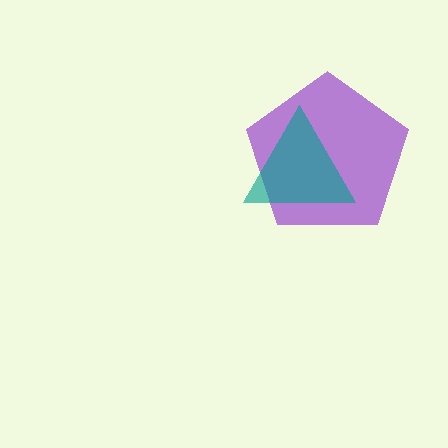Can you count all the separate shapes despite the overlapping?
Yes, there are 2 separate shapes.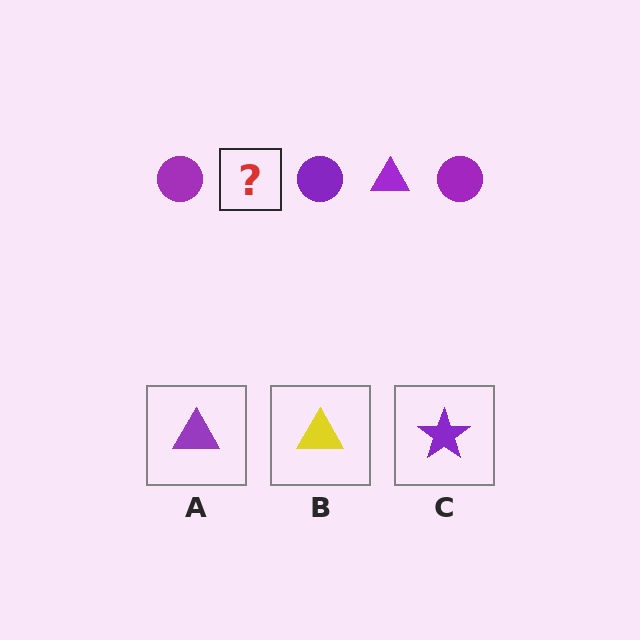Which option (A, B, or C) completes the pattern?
A.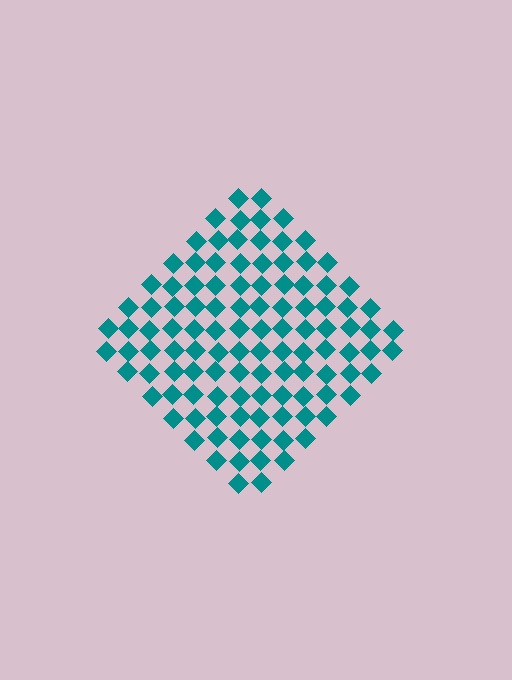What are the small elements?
The small elements are diamonds.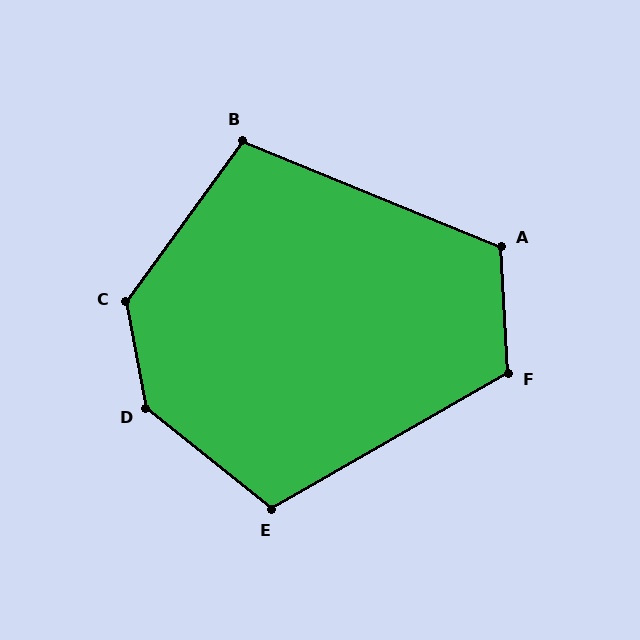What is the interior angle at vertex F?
Approximately 117 degrees (obtuse).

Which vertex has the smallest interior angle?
B, at approximately 104 degrees.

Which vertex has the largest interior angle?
D, at approximately 140 degrees.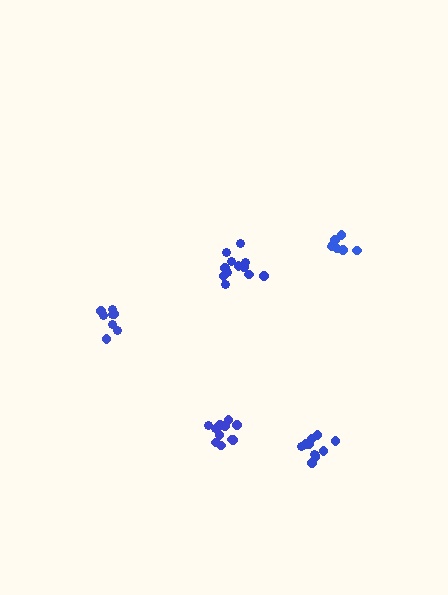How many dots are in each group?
Group 1: 11 dots, Group 2: 8 dots, Group 3: 12 dots, Group 4: 12 dots, Group 5: 7 dots (50 total).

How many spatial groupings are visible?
There are 5 spatial groupings.